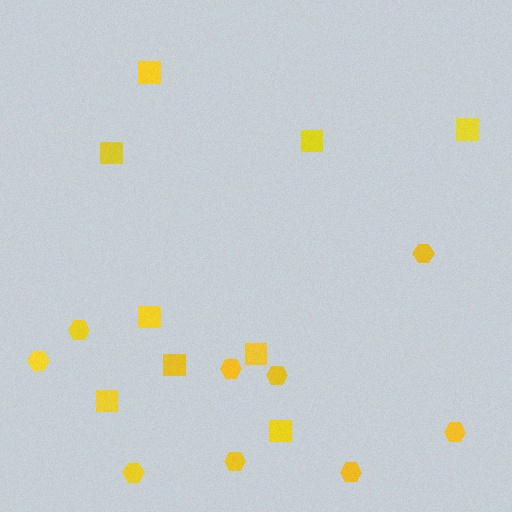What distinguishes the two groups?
There are 2 groups: one group of squares (9) and one group of hexagons (9).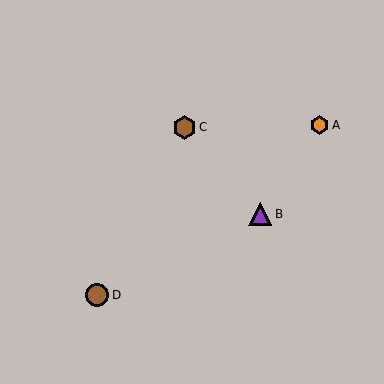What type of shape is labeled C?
Shape C is a brown hexagon.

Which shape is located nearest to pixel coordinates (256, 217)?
The purple triangle (labeled B) at (260, 214) is nearest to that location.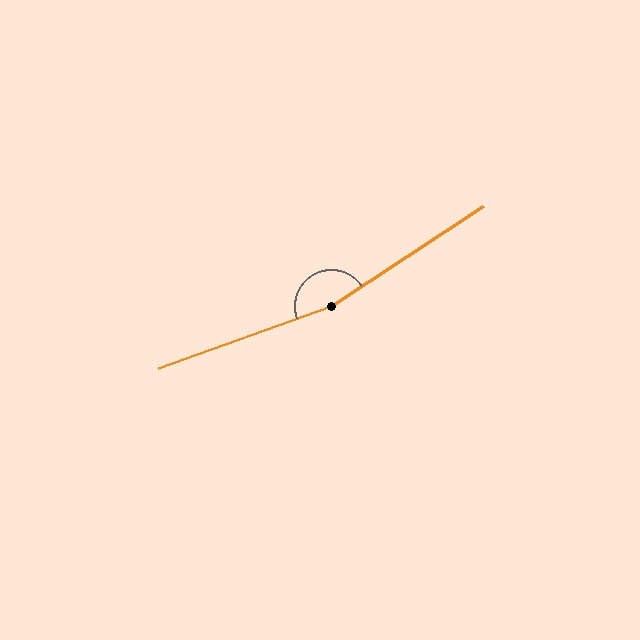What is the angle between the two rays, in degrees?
Approximately 166 degrees.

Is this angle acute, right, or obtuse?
It is obtuse.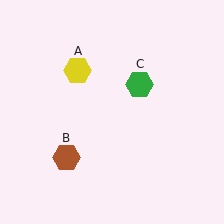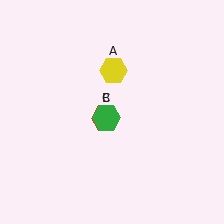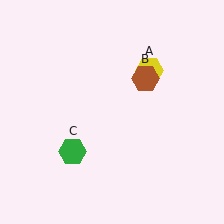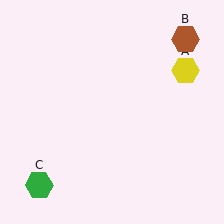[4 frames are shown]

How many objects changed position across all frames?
3 objects changed position: yellow hexagon (object A), brown hexagon (object B), green hexagon (object C).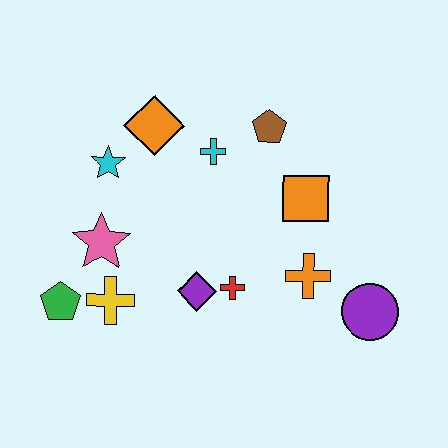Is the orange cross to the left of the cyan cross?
No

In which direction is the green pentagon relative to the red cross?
The green pentagon is to the left of the red cross.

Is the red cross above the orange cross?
No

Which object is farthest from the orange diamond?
The purple circle is farthest from the orange diamond.